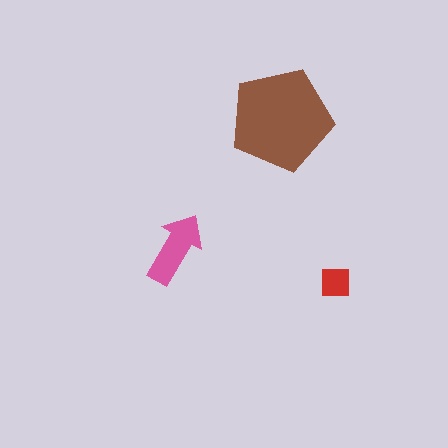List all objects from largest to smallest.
The brown pentagon, the pink arrow, the red square.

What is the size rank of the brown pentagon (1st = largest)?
1st.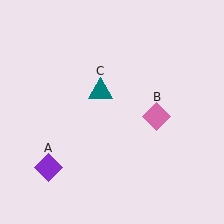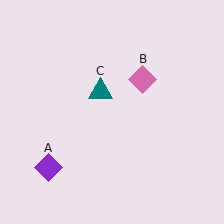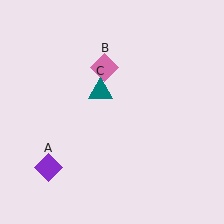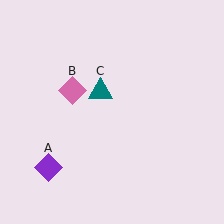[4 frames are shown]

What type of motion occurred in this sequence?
The pink diamond (object B) rotated counterclockwise around the center of the scene.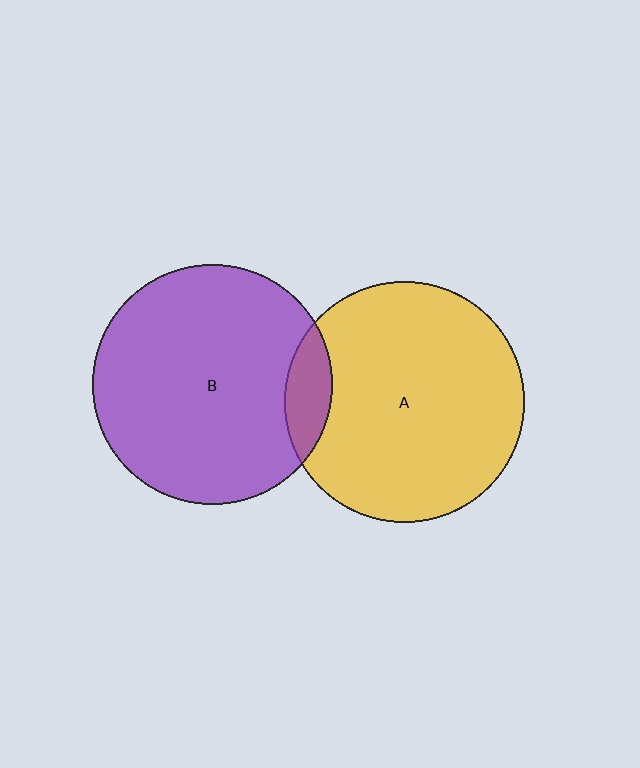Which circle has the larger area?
Circle A (yellow).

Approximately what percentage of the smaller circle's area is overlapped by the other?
Approximately 10%.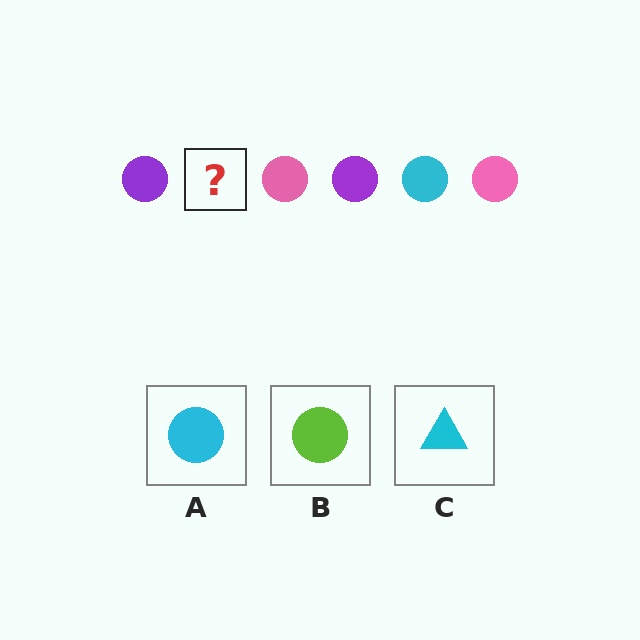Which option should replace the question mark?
Option A.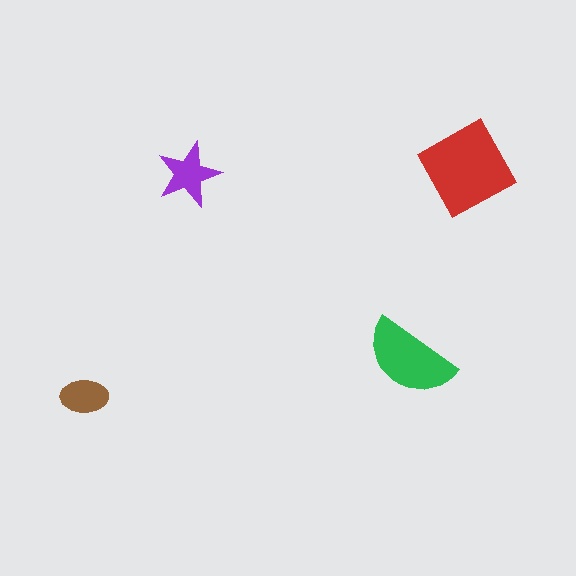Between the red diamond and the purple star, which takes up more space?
The red diamond.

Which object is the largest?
The red diamond.